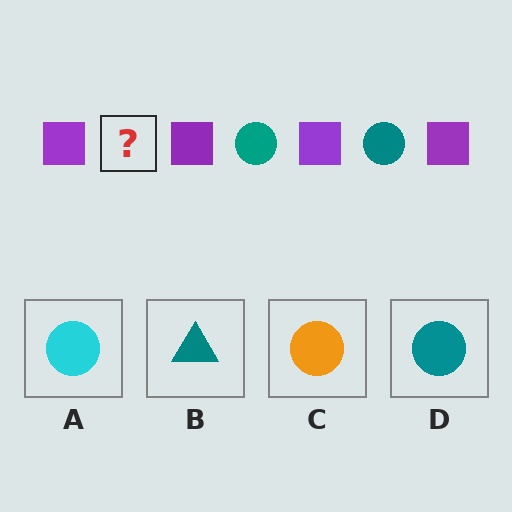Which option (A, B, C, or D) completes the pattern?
D.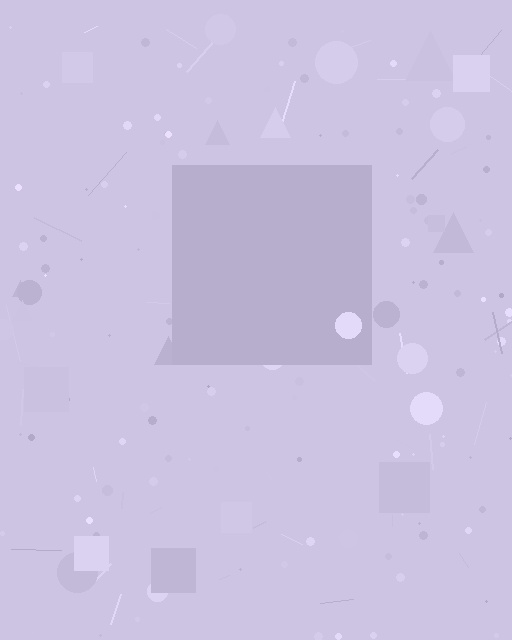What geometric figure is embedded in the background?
A square is embedded in the background.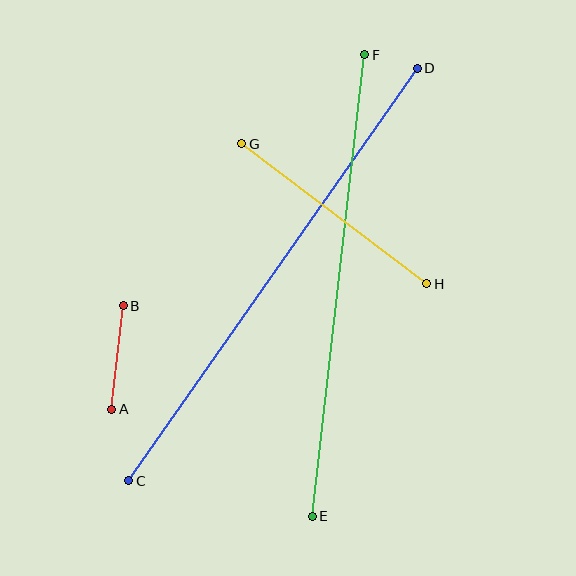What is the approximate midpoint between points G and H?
The midpoint is at approximately (334, 214) pixels.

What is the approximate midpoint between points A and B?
The midpoint is at approximately (118, 358) pixels.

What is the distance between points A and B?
The distance is approximately 105 pixels.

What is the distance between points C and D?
The distance is approximately 503 pixels.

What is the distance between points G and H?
The distance is approximately 232 pixels.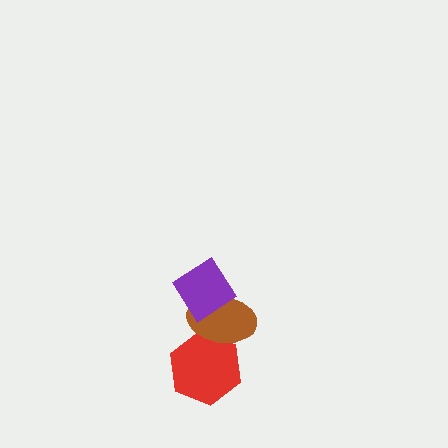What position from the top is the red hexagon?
The red hexagon is 3rd from the top.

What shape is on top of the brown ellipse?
The purple diamond is on top of the brown ellipse.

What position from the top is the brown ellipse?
The brown ellipse is 2nd from the top.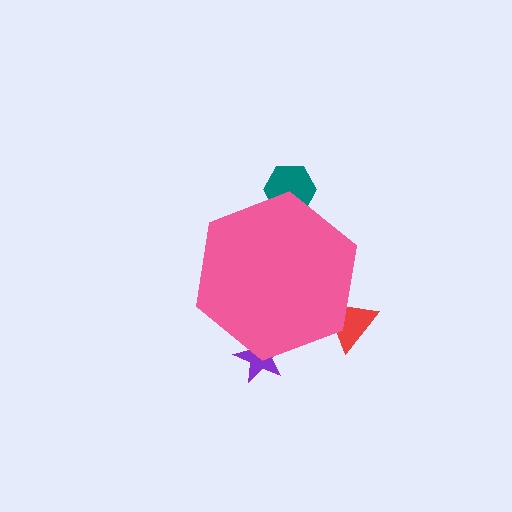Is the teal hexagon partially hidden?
Yes, the teal hexagon is partially hidden behind the pink hexagon.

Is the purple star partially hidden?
Yes, the purple star is partially hidden behind the pink hexagon.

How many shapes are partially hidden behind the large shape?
3 shapes are partially hidden.